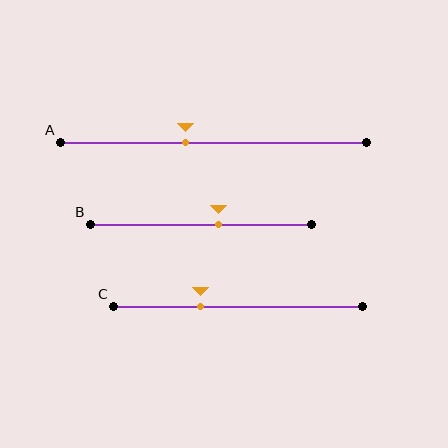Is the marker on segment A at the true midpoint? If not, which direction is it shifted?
No, the marker on segment A is shifted to the left by about 9% of the segment length.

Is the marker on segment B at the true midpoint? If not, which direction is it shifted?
No, the marker on segment B is shifted to the right by about 8% of the segment length.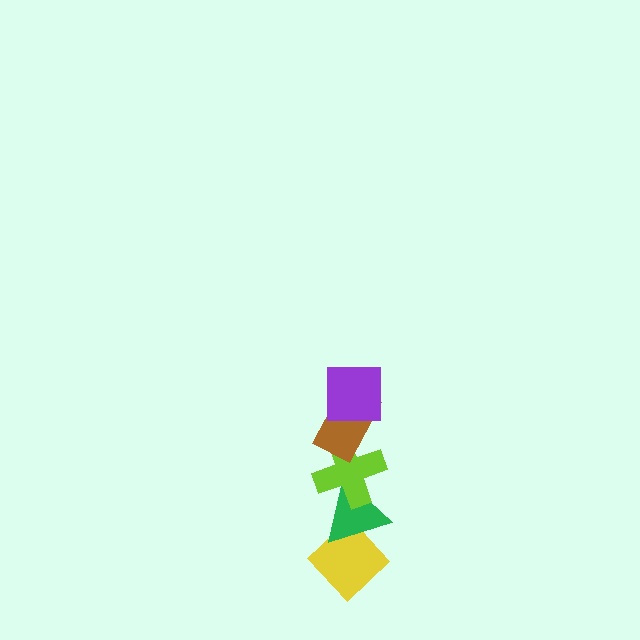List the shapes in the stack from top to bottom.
From top to bottom: the purple square, the brown rectangle, the lime cross, the green triangle, the yellow diamond.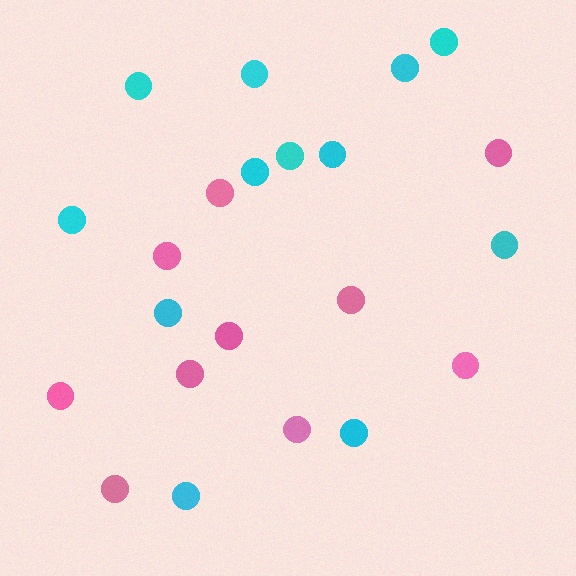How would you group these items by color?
There are 2 groups: one group of cyan circles (12) and one group of pink circles (10).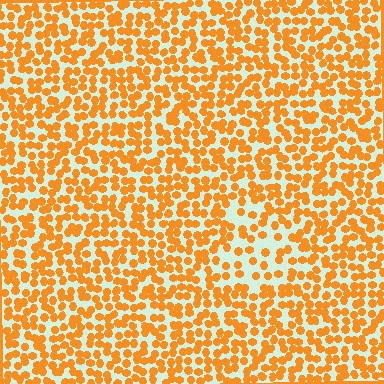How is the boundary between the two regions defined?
The boundary is defined by a change in element density (approximately 1.8x ratio). All elements are the same color, size, and shape.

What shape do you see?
I see a triangle.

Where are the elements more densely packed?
The elements are more densely packed outside the triangle boundary.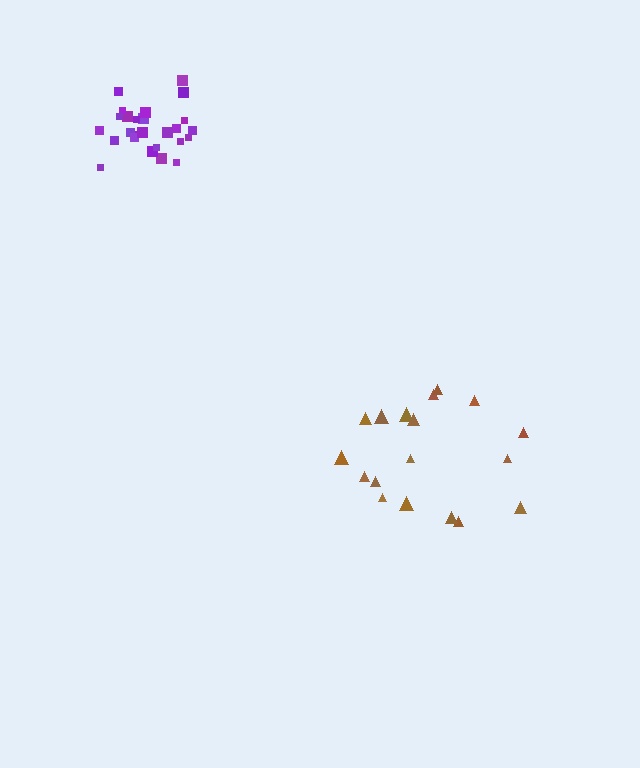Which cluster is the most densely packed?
Purple.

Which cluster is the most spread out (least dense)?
Brown.